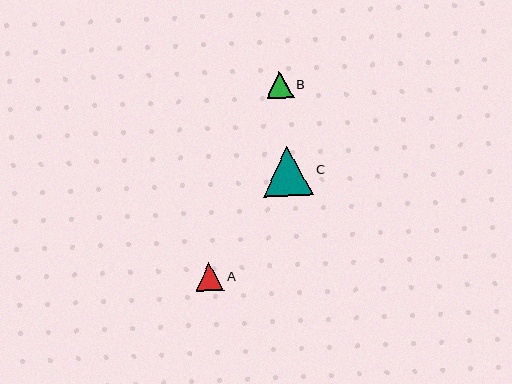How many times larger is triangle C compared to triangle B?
Triangle C is approximately 1.9 times the size of triangle B.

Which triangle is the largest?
Triangle C is the largest with a size of approximately 50 pixels.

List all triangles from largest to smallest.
From largest to smallest: C, A, B.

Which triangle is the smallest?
Triangle B is the smallest with a size of approximately 27 pixels.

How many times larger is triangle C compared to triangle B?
Triangle C is approximately 1.9 times the size of triangle B.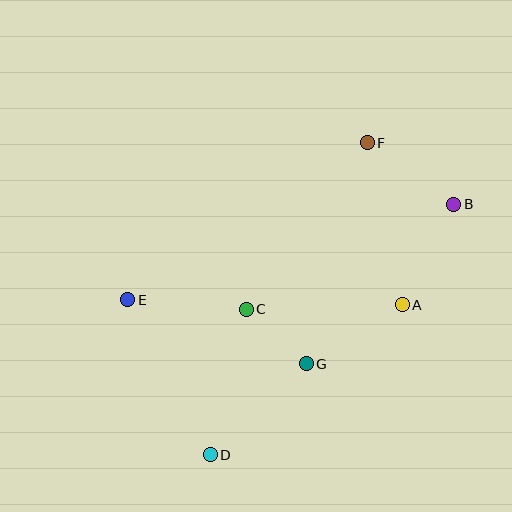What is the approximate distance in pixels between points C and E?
The distance between C and E is approximately 119 pixels.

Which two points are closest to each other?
Points C and G are closest to each other.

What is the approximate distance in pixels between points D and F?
The distance between D and F is approximately 349 pixels.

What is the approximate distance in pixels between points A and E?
The distance between A and E is approximately 275 pixels.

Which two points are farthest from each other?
Points B and D are farthest from each other.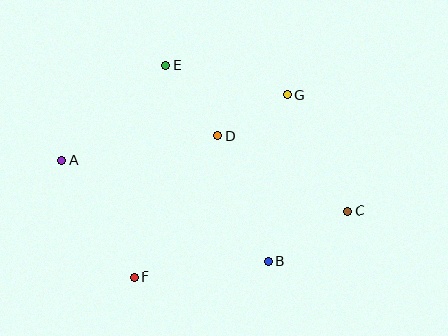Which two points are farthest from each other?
Points A and C are farthest from each other.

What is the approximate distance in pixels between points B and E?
The distance between B and E is approximately 221 pixels.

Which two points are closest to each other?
Points D and G are closest to each other.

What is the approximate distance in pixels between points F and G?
The distance between F and G is approximately 238 pixels.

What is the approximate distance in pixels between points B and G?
The distance between B and G is approximately 168 pixels.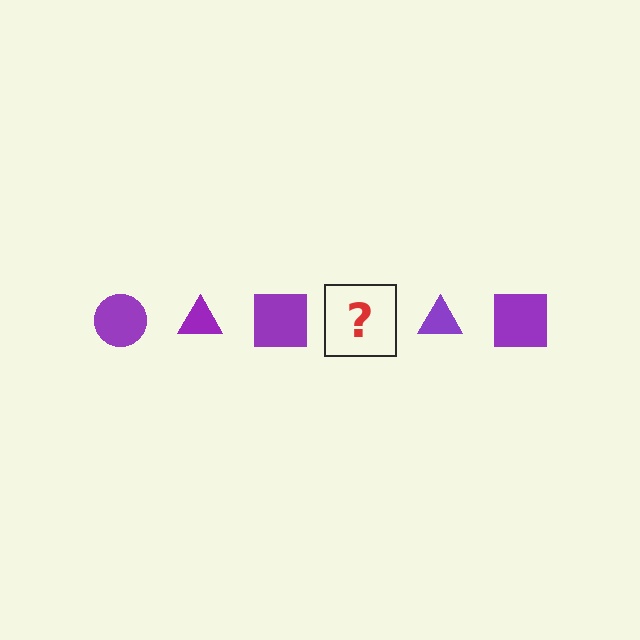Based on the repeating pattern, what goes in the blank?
The blank should be a purple circle.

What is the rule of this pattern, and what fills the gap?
The rule is that the pattern cycles through circle, triangle, square shapes in purple. The gap should be filled with a purple circle.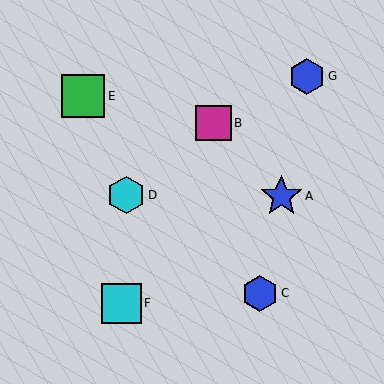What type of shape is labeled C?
Shape C is a blue hexagon.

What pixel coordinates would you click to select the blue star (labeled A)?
Click at (281, 196) to select the blue star A.